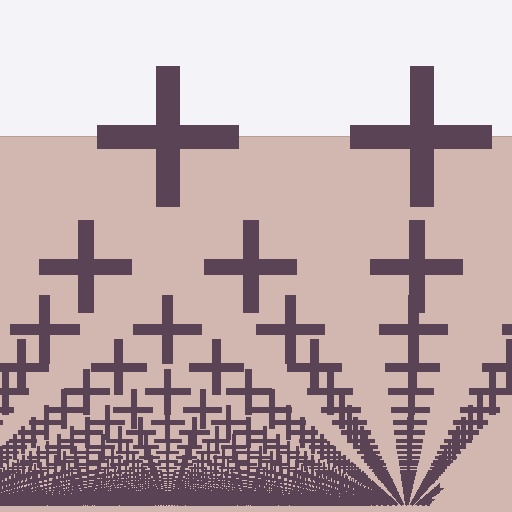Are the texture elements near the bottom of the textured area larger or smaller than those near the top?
Smaller. The gradient is inverted — elements near the bottom are smaller and denser.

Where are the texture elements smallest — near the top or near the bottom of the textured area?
Near the bottom.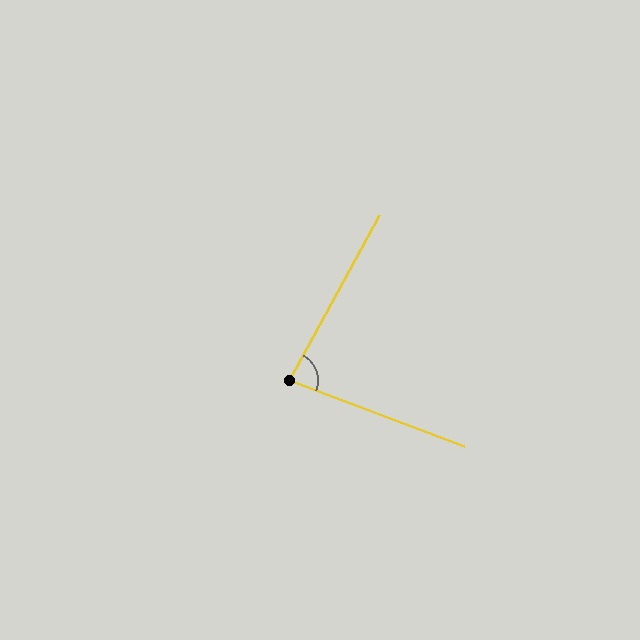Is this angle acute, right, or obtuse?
It is acute.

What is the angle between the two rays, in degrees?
Approximately 82 degrees.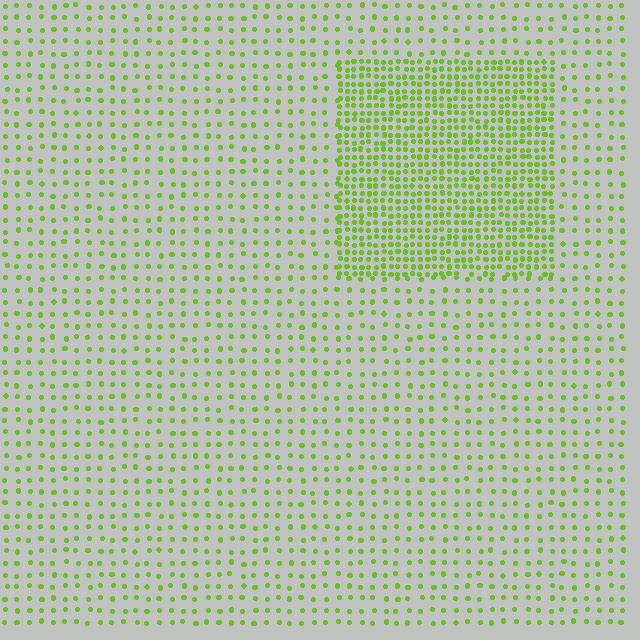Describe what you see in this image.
The image contains small lime elements arranged at two different densities. A rectangle-shaped region is visible where the elements are more densely packed than the surrounding area.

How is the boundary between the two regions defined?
The boundary is defined by a change in element density (approximately 2.6x ratio). All elements are the same color, size, and shape.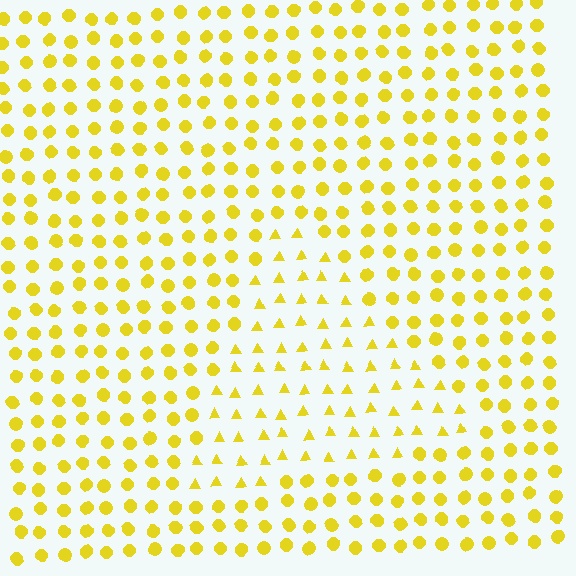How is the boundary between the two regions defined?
The boundary is defined by a change in element shape: triangles inside vs. circles outside. All elements share the same color and spacing.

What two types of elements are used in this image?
The image uses triangles inside the triangle region and circles outside it.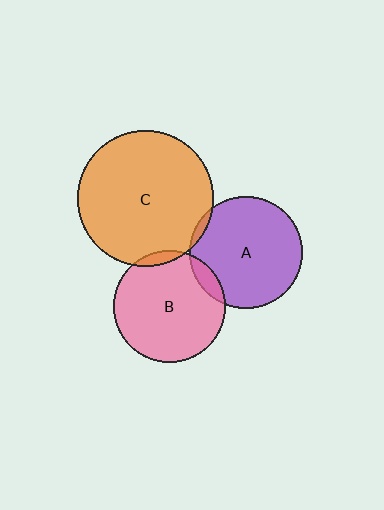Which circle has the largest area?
Circle C (orange).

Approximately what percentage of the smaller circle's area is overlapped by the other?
Approximately 5%.